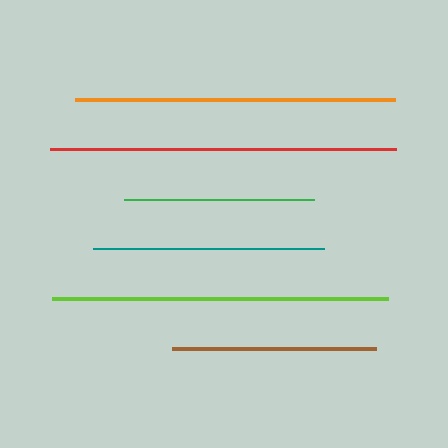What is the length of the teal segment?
The teal segment is approximately 231 pixels long.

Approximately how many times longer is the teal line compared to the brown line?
The teal line is approximately 1.1 times the length of the brown line.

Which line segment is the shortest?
The green line is the shortest at approximately 190 pixels.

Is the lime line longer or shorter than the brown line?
The lime line is longer than the brown line.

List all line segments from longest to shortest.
From longest to shortest: red, lime, orange, teal, brown, green.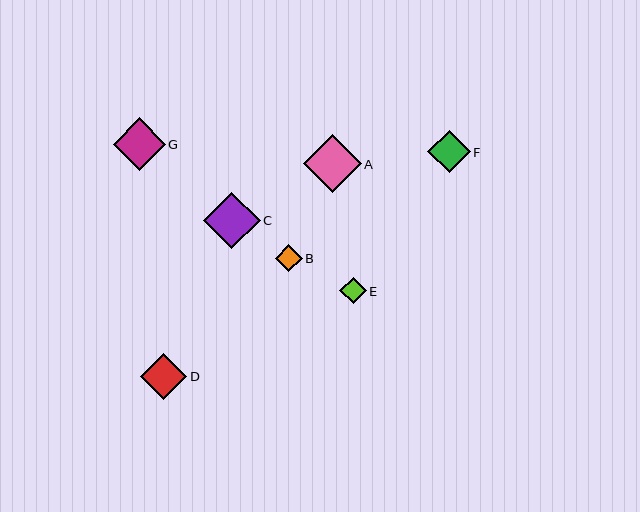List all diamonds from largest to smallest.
From largest to smallest: A, C, G, D, F, B, E.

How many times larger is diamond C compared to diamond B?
Diamond C is approximately 2.1 times the size of diamond B.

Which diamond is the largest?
Diamond A is the largest with a size of approximately 58 pixels.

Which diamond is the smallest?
Diamond E is the smallest with a size of approximately 26 pixels.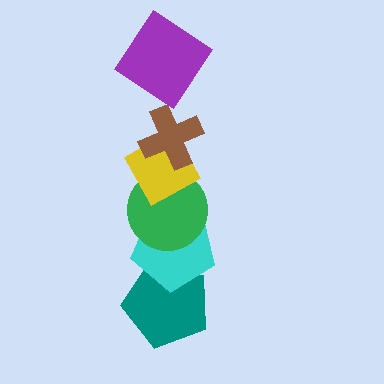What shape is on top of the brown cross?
The purple diamond is on top of the brown cross.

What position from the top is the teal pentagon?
The teal pentagon is 6th from the top.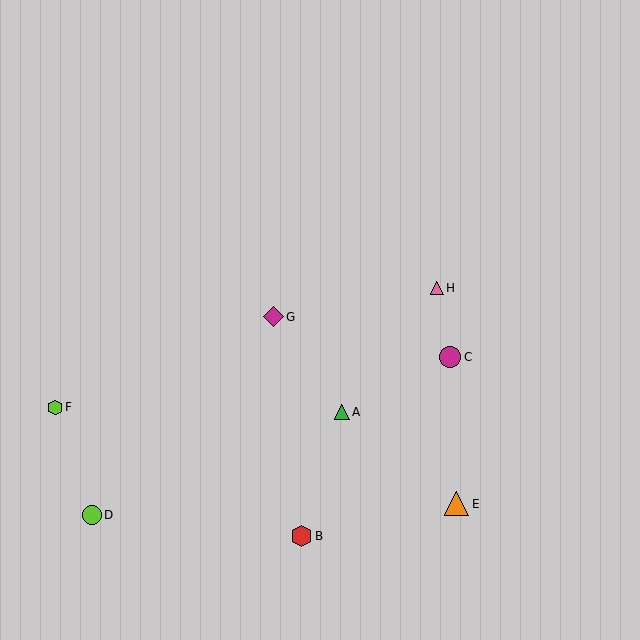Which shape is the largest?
The orange triangle (labeled E) is the largest.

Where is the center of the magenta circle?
The center of the magenta circle is at (450, 357).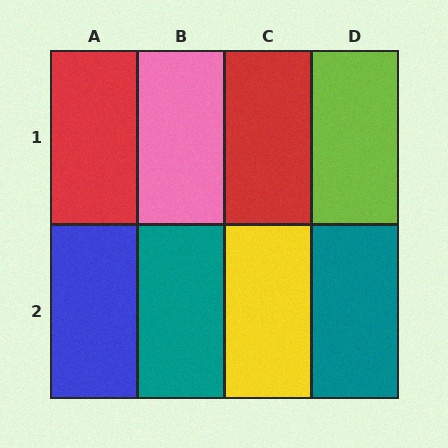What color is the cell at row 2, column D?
Teal.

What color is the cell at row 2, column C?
Yellow.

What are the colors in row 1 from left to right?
Red, pink, red, lime.